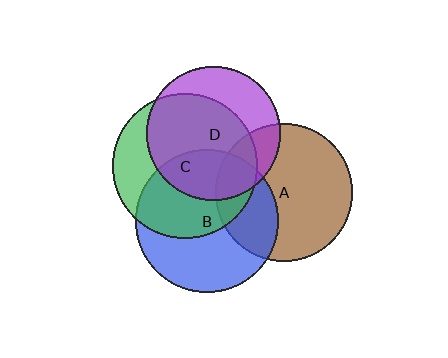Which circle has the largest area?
Circle C (green).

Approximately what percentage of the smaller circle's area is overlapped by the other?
Approximately 65%.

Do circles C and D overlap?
Yes.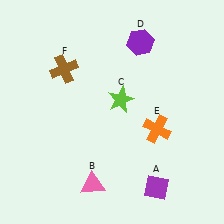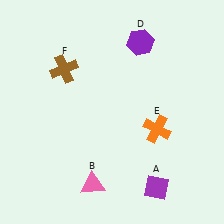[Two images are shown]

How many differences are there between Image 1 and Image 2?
There is 1 difference between the two images.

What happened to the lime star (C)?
The lime star (C) was removed in Image 2. It was in the top-right area of Image 1.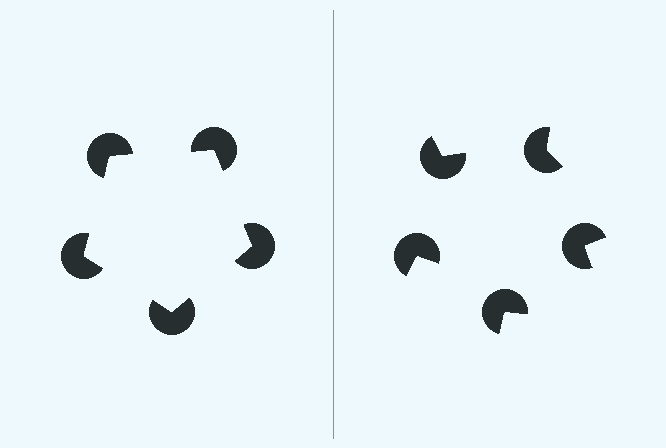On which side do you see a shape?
An illusory pentagon appears on the left side. On the right side the wedge cuts are rotated, so no coherent shape forms.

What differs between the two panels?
The pac-man discs are positioned identically on both sides; only the wedge orientations differ. On the left they align to a pentagon; on the right they are misaligned.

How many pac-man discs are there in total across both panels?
10 — 5 on each side.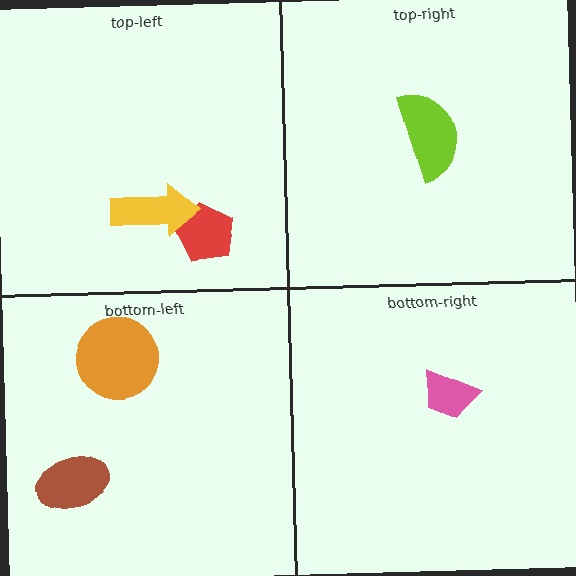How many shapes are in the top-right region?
1.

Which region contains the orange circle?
The bottom-left region.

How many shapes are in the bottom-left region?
2.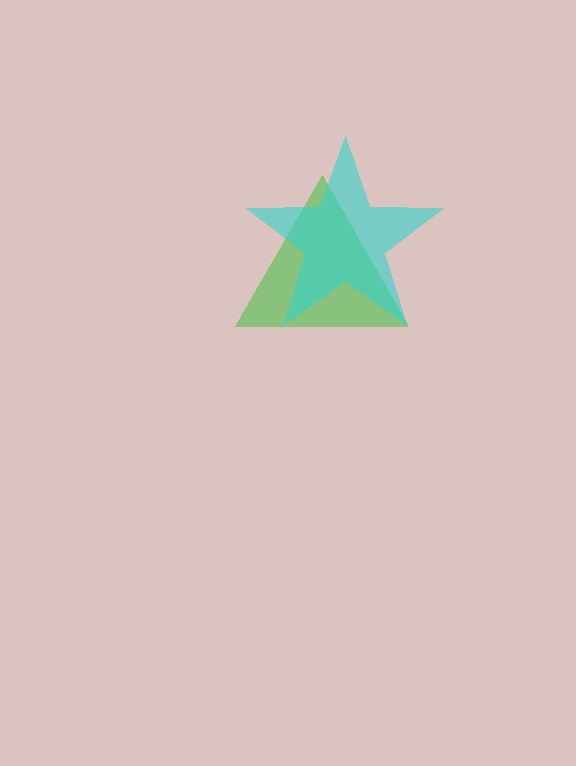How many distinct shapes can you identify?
There are 2 distinct shapes: a green triangle, a cyan star.